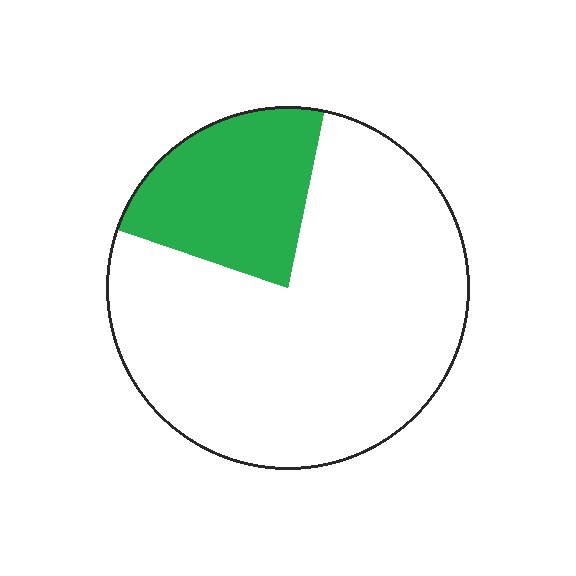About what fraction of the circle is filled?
About one quarter (1/4).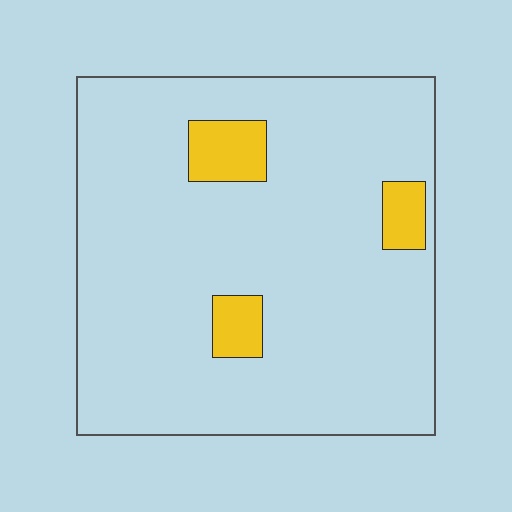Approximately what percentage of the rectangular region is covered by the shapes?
Approximately 10%.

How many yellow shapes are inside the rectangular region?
3.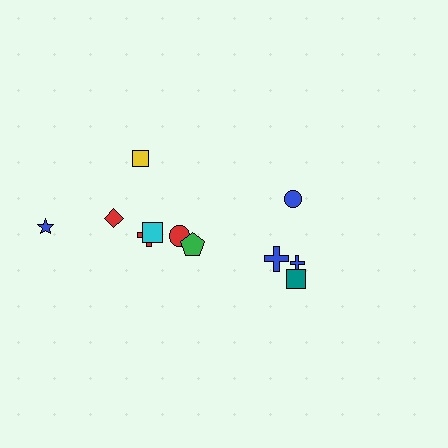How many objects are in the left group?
There are 7 objects.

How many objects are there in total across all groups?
There are 11 objects.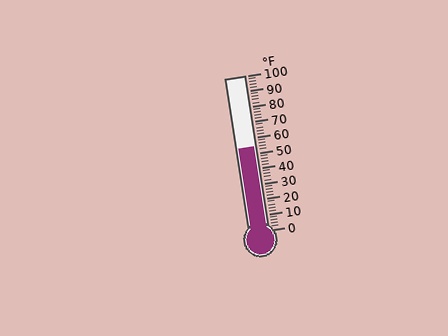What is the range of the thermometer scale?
The thermometer scale ranges from 0°F to 100°F.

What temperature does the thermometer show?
The thermometer shows approximately 54°F.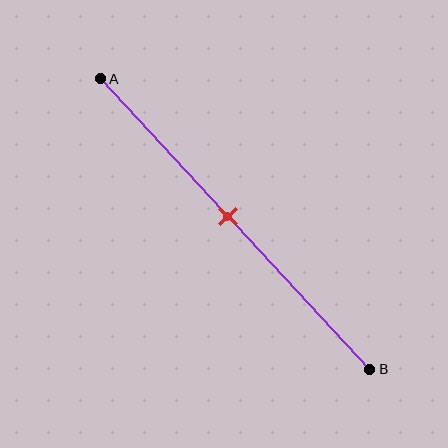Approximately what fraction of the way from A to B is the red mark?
The red mark is approximately 45% of the way from A to B.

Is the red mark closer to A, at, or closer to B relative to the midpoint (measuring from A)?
The red mark is approximately at the midpoint of segment AB.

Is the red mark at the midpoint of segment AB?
Yes, the mark is approximately at the midpoint.